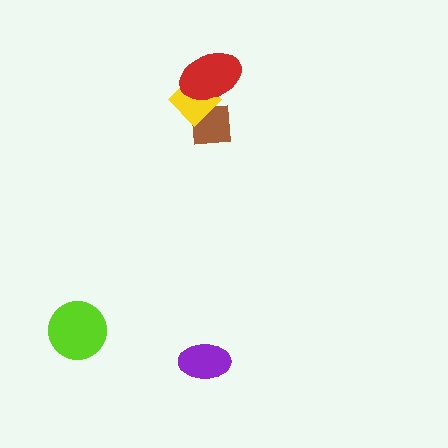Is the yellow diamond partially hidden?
Yes, it is partially covered by another shape.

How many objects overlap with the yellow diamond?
2 objects overlap with the yellow diamond.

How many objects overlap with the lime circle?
0 objects overlap with the lime circle.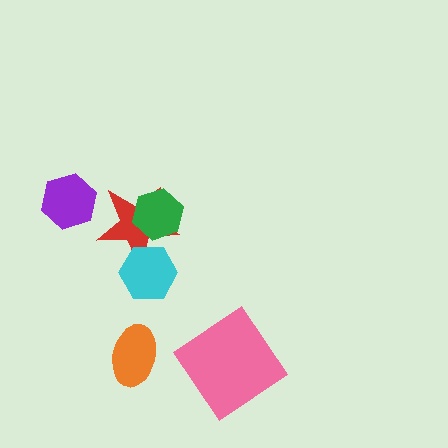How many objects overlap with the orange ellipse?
0 objects overlap with the orange ellipse.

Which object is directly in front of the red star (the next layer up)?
The cyan hexagon is directly in front of the red star.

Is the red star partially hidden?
Yes, it is partially covered by another shape.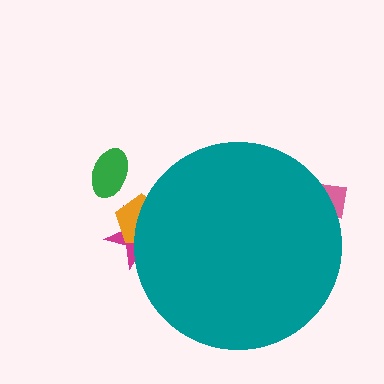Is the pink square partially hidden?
Yes, the pink square is partially hidden behind the teal circle.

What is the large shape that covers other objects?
A teal circle.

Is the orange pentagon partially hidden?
Yes, the orange pentagon is partially hidden behind the teal circle.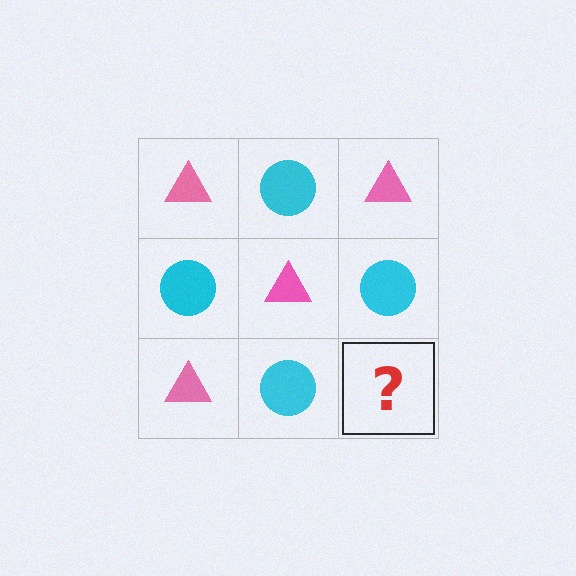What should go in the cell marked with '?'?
The missing cell should contain a pink triangle.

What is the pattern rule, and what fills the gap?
The rule is that it alternates pink triangle and cyan circle in a checkerboard pattern. The gap should be filled with a pink triangle.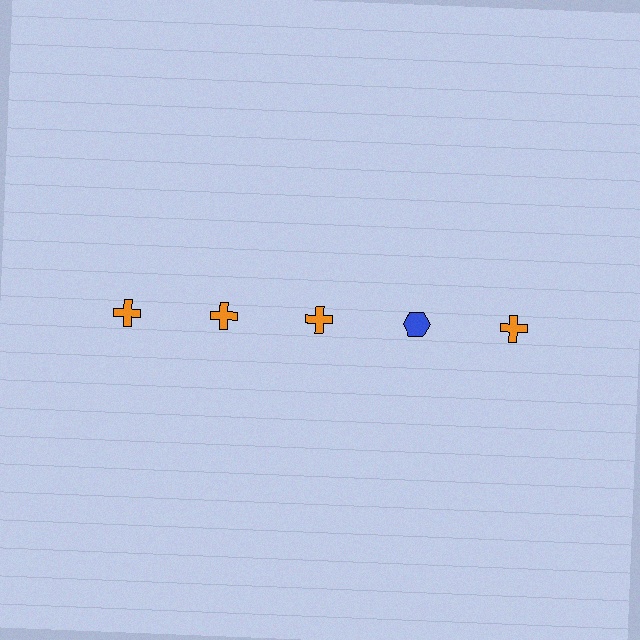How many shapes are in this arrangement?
There are 5 shapes arranged in a grid pattern.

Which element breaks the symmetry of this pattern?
The blue hexagon in the top row, second from right column breaks the symmetry. All other shapes are orange crosses.